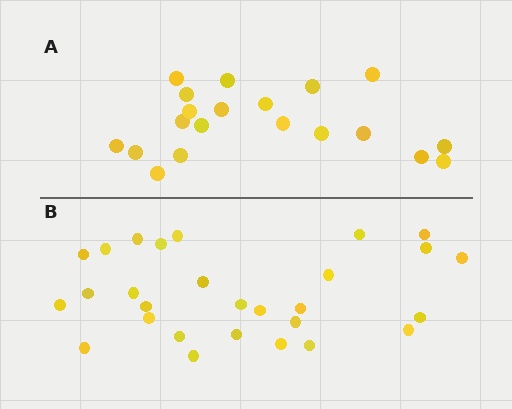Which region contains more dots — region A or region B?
Region B (the bottom region) has more dots.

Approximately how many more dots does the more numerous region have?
Region B has roughly 8 or so more dots than region A.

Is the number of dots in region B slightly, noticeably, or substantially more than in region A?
Region B has noticeably more, but not dramatically so. The ratio is roughly 1.4 to 1.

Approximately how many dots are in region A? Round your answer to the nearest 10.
About 20 dots.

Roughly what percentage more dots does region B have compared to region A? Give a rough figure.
About 40% more.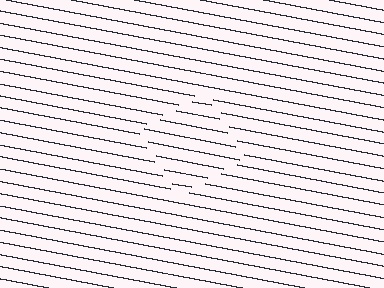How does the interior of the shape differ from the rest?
The interior of the shape contains the same grating, shifted by half a period — the contour is defined by the phase discontinuity where line-ends from the inner and outer gratings abut.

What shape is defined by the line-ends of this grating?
An illusory square. The interior of the shape contains the same grating, shifted by half a period — the contour is defined by the phase discontinuity where line-ends from the inner and outer gratings abut.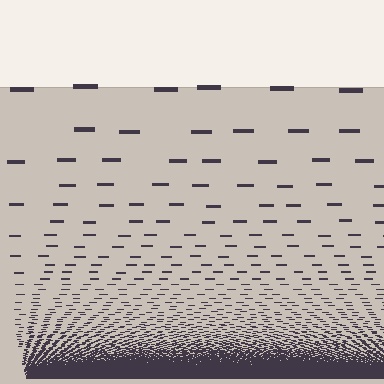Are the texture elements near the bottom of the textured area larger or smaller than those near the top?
Smaller. The gradient is inverted — elements near the bottom are smaller and denser.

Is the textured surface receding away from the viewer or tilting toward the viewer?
The surface appears to tilt toward the viewer. Texture elements get larger and sparser toward the top.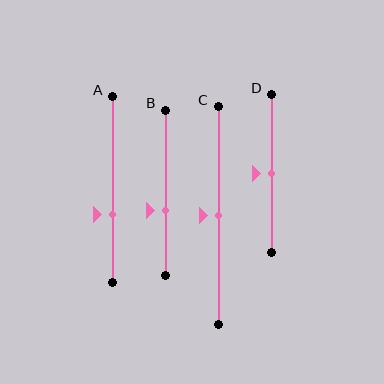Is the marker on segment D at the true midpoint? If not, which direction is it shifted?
Yes, the marker on segment D is at the true midpoint.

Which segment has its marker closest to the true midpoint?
Segment C has its marker closest to the true midpoint.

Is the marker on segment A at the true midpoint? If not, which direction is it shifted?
No, the marker on segment A is shifted downward by about 13% of the segment length.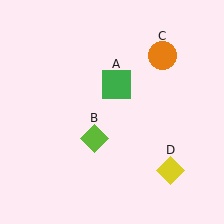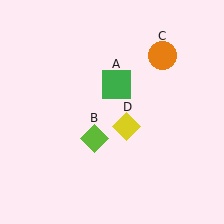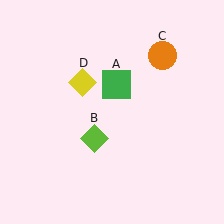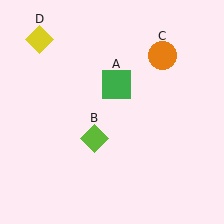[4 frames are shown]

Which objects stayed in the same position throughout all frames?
Green square (object A) and lime diamond (object B) and orange circle (object C) remained stationary.